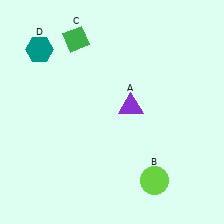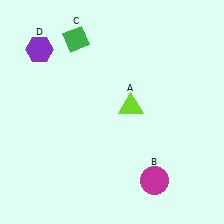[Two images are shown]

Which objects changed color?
A changed from purple to lime. B changed from lime to magenta. D changed from teal to purple.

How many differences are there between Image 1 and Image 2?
There are 3 differences between the two images.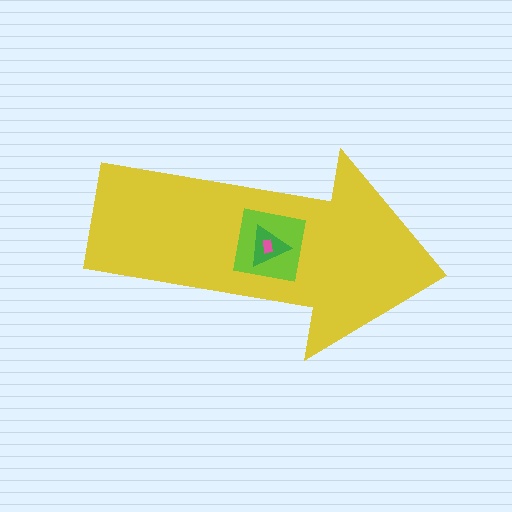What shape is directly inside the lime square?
The green triangle.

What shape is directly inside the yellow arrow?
The lime square.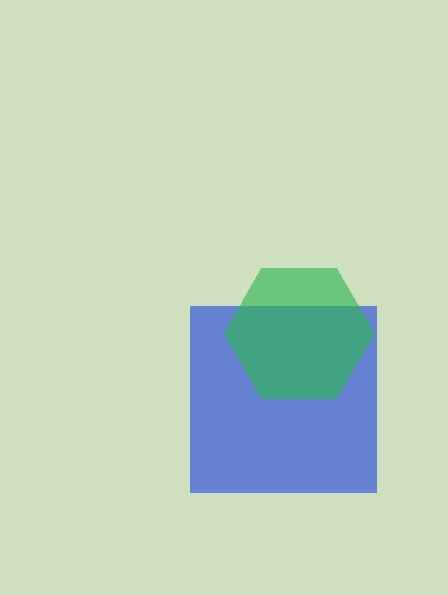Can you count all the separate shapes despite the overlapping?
Yes, there are 2 separate shapes.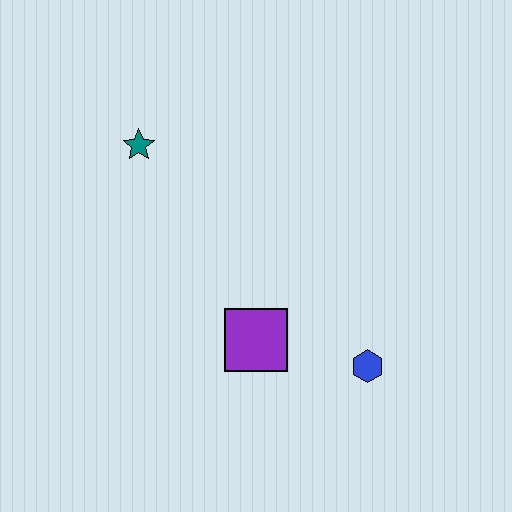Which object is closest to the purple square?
The blue hexagon is closest to the purple square.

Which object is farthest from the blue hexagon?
The teal star is farthest from the blue hexagon.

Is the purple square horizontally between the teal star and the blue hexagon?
Yes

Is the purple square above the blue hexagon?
Yes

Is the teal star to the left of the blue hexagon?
Yes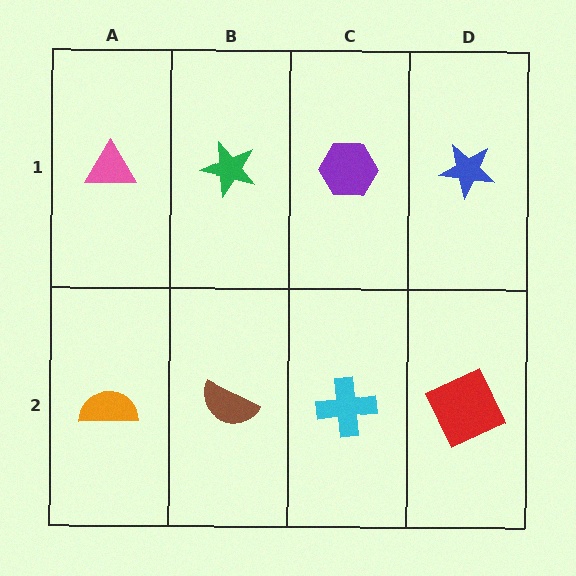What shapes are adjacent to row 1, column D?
A red square (row 2, column D), a purple hexagon (row 1, column C).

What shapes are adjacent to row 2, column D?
A blue star (row 1, column D), a cyan cross (row 2, column C).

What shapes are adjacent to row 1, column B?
A brown semicircle (row 2, column B), a pink triangle (row 1, column A), a purple hexagon (row 1, column C).